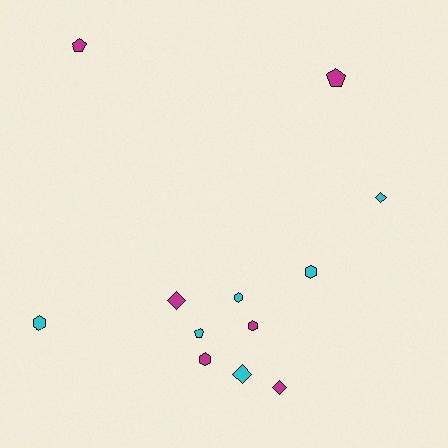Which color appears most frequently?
Cyan, with 6 objects.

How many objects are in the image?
There are 12 objects.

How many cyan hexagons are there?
There are 3 cyan hexagons.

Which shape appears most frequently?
Hexagon, with 5 objects.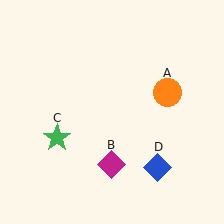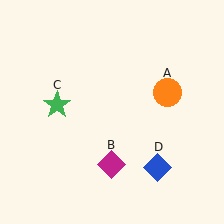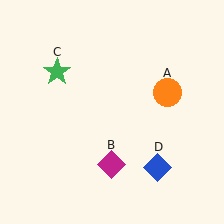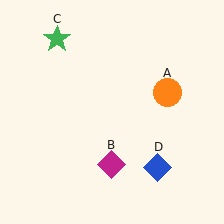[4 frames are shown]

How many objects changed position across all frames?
1 object changed position: green star (object C).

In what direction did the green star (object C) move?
The green star (object C) moved up.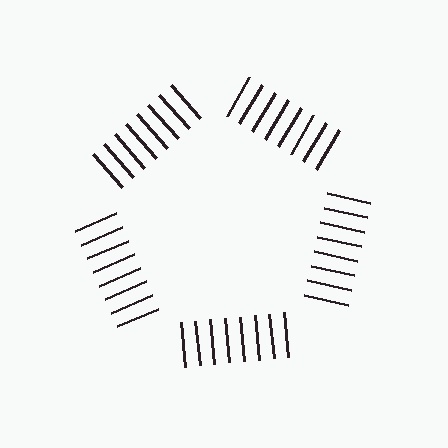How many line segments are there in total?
40 — 8 along each of the 5 edges.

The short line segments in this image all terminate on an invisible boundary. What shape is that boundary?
An illusory pentagon — the line segments terminate on its edges but no continuous stroke is drawn.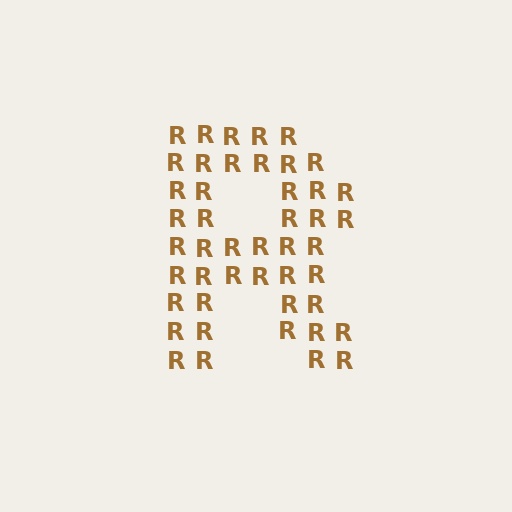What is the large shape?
The large shape is the letter R.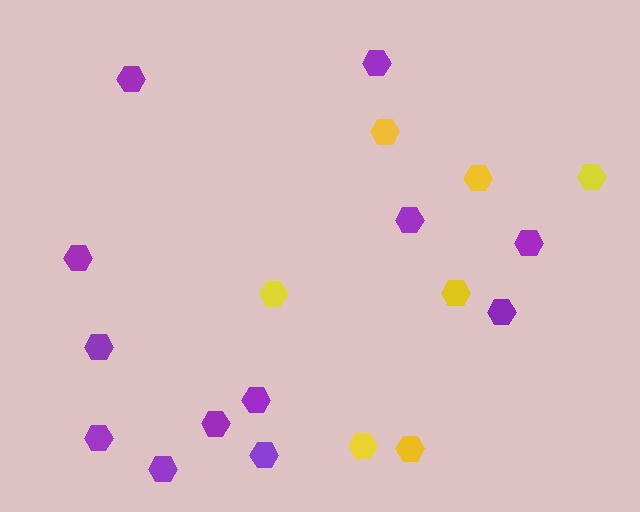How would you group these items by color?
There are 2 groups: one group of yellow hexagons (7) and one group of purple hexagons (12).